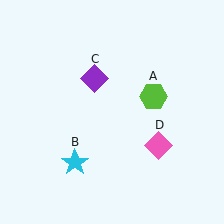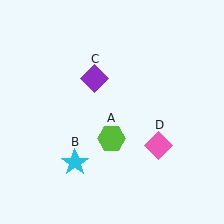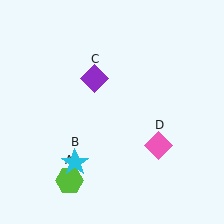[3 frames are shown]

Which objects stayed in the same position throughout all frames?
Cyan star (object B) and purple diamond (object C) and pink diamond (object D) remained stationary.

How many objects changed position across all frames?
1 object changed position: lime hexagon (object A).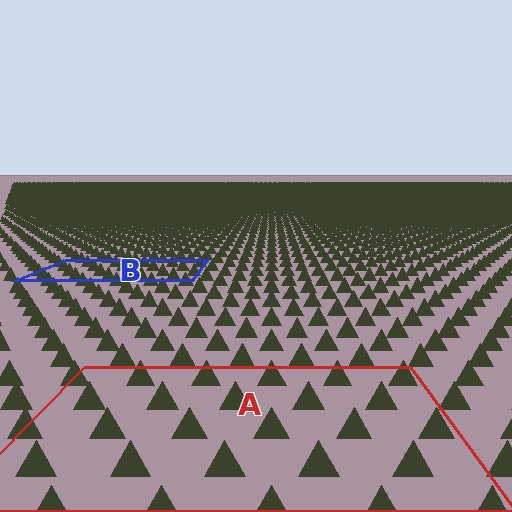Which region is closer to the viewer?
Region A is closer. The texture elements there are larger and more spread out.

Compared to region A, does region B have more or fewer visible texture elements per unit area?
Region B has more texture elements per unit area — they are packed more densely because it is farther away.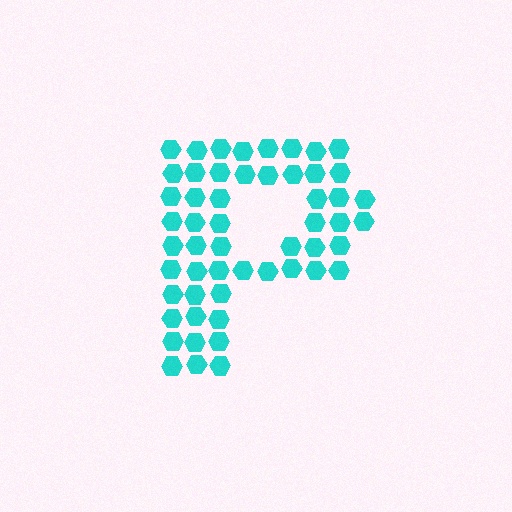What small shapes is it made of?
It is made of small hexagons.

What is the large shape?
The large shape is the letter P.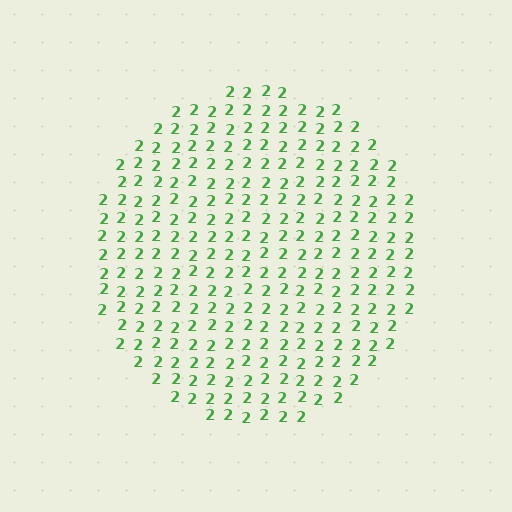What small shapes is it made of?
It is made of small digit 2's.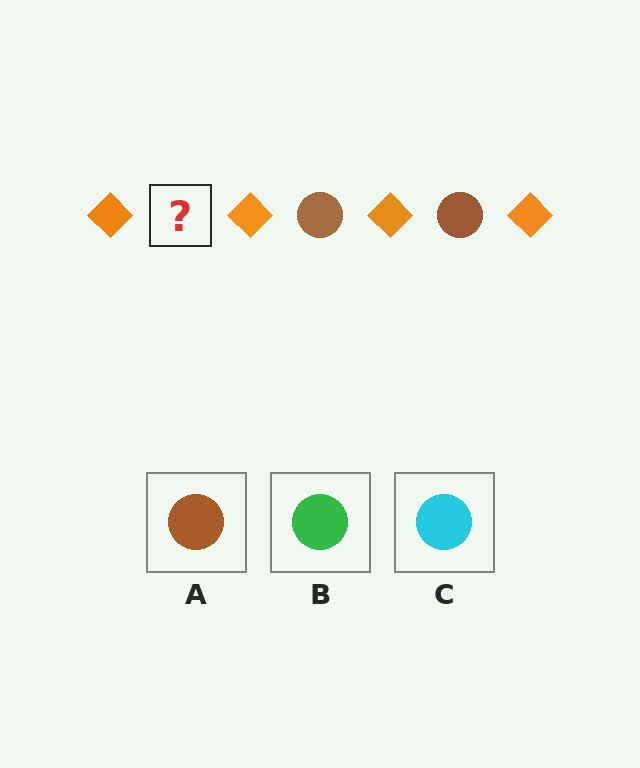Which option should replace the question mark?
Option A.